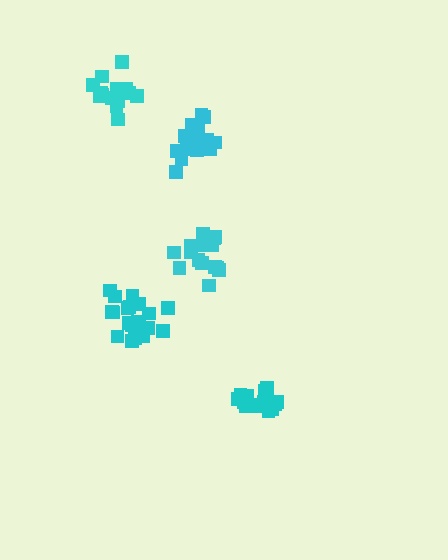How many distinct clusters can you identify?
There are 5 distinct clusters.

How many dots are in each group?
Group 1: 16 dots, Group 2: 16 dots, Group 3: 21 dots, Group 4: 18 dots, Group 5: 20 dots (91 total).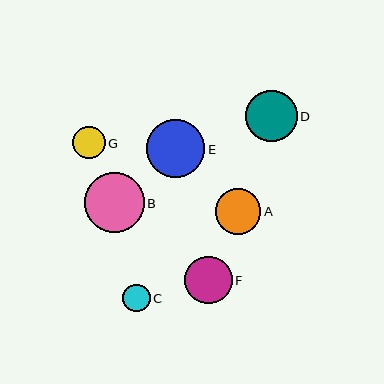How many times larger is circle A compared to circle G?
Circle A is approximately 1.4 times the size of circle G.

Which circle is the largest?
Circle B is the largest with a size of approximately 60 pixels.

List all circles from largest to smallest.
From largest to smallest: B, E, D, F, A, G, C.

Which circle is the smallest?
Circle C is the smallest with a size of approximately 27 pixels.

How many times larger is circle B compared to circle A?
Circle B is approximately 1.3 times the size of circle A.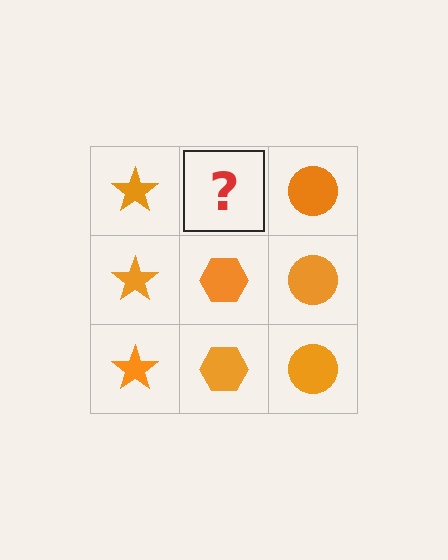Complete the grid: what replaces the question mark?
The question mark should be replaced with an orange hexagon.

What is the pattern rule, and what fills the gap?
The rule is that each column has a consistent shape. The gap should be filled with an orange hexagon.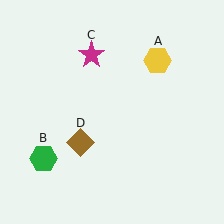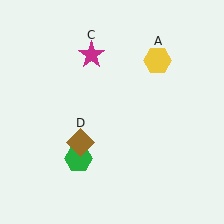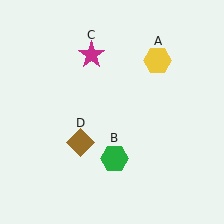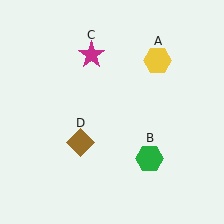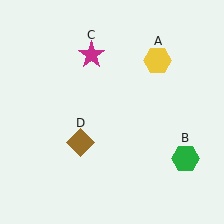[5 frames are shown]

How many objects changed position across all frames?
1 object changed position: green hexagon (object B).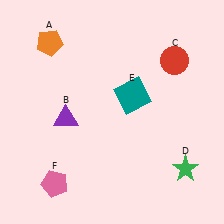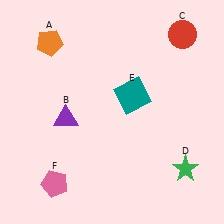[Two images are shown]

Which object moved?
The red circle (C) moved up.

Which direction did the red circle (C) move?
The red circle (C) moved up.